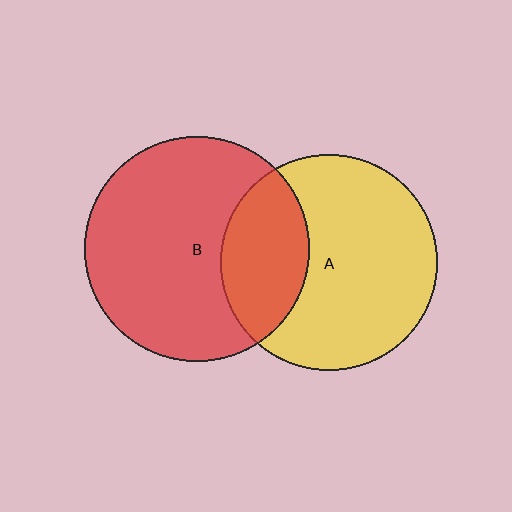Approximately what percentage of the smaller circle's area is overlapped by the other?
Approximately 30%.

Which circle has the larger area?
Circle B (red).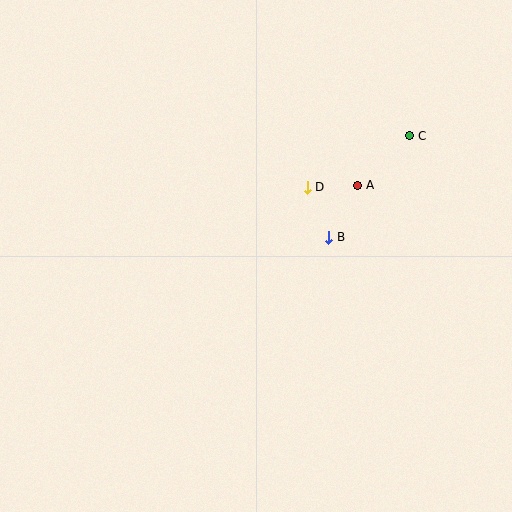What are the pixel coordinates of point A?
Point A is at (358, 185).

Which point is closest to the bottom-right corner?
Point B is closest to the bottom-right corner.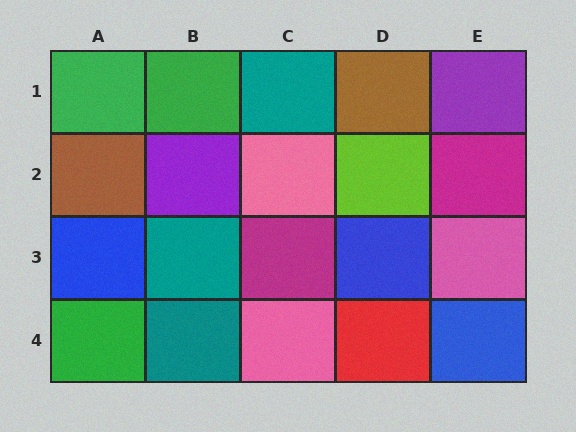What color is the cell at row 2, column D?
Lime.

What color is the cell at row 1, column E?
Purple.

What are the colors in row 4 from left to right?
Green, teal, pink, red, blue.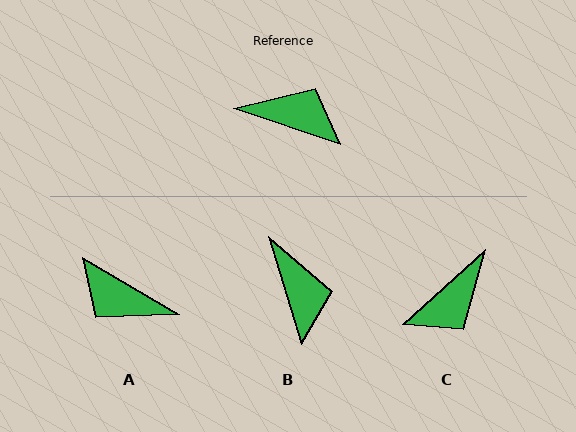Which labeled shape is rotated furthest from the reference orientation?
A, about 168 degrees away.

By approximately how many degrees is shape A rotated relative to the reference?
Approximately 168 degrees counter-clockwise.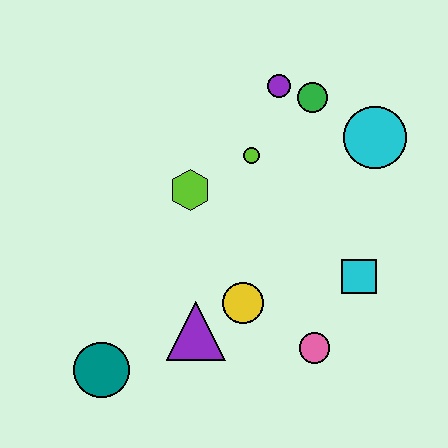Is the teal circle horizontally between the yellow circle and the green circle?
No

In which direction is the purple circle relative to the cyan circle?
The purple circle is to the left of the cyan circle.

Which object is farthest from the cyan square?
The teal circle is farthest from the cyan square.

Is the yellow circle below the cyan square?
Yes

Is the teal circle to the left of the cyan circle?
Yes